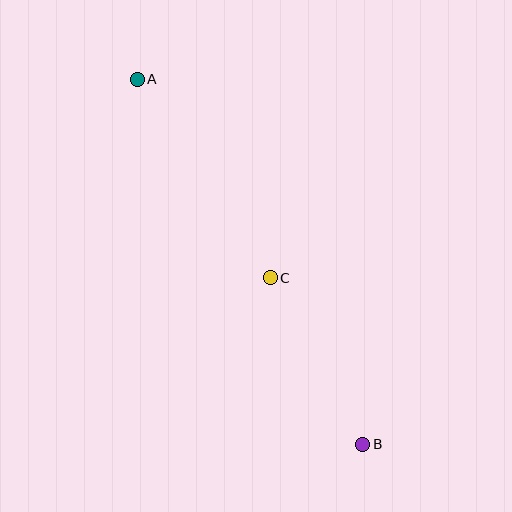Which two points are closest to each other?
Points B and C are closest to each other.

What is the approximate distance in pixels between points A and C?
The distance between A and C is approximately 239 pixels.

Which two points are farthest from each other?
Points A and B are farthest from each other.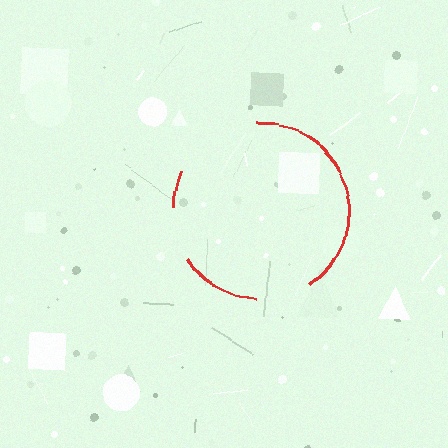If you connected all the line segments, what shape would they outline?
They would outline a circle.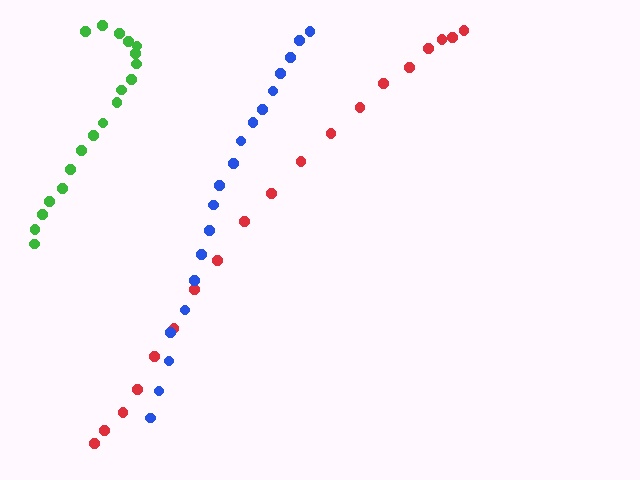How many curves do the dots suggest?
There are 3 distinct paths.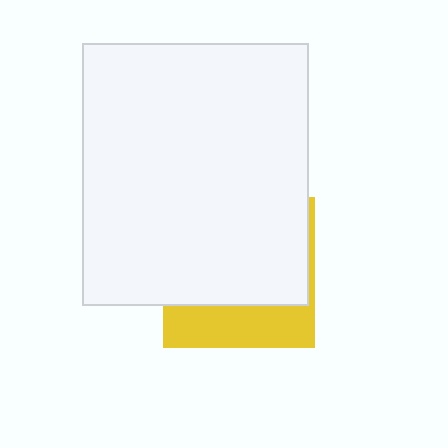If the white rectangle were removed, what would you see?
You would see the complete yellow square.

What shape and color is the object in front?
The object in front is a white rectangle.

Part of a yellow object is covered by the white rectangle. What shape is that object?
It is a square.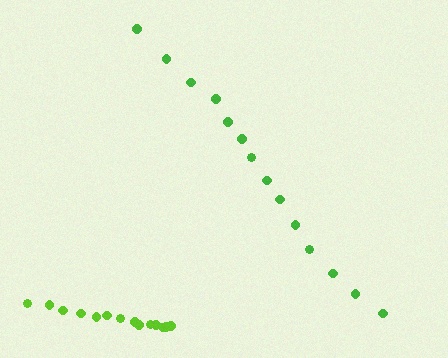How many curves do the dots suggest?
There are 2 distinct paths.